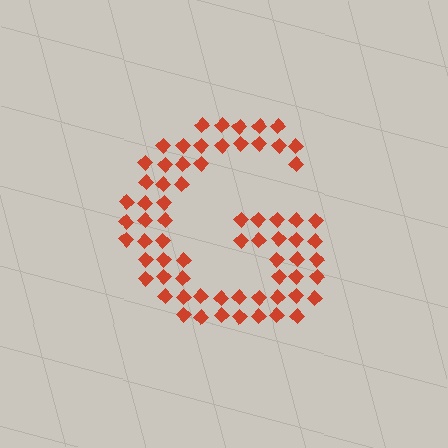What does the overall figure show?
The overall figure shows the letter G.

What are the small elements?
The small elements are diamonds.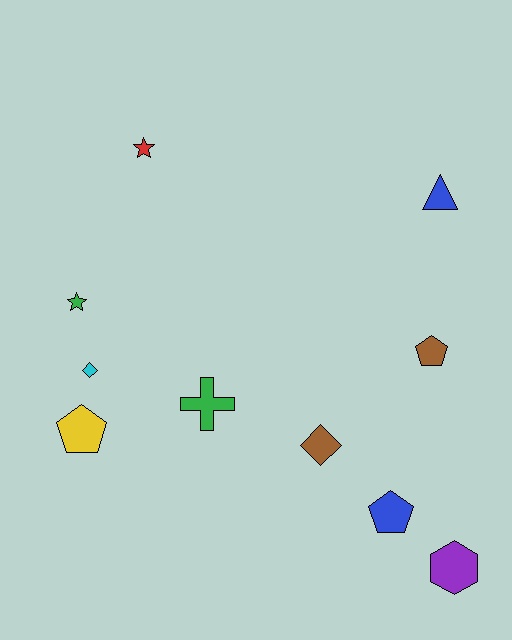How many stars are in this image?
There are 2 stars.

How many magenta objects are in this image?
There are no magenta objects.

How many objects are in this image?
There are 10 objects.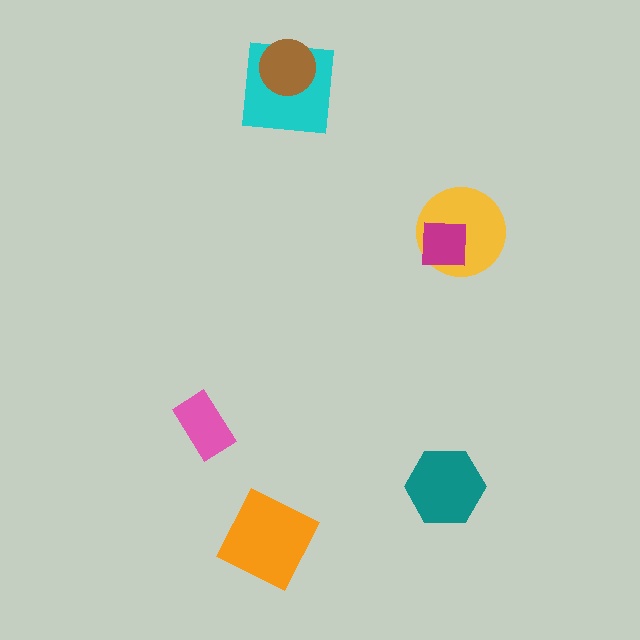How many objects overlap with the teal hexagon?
0 objects overlap with the teal hexagon.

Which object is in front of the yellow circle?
The magenta square is in front of the yellow circle.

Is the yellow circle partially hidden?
Yes, it is partially covered by another shape.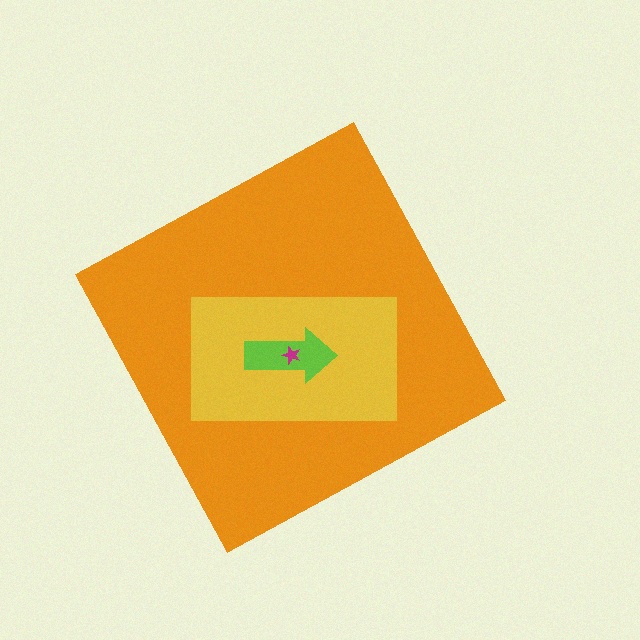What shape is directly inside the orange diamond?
The yellow rectangle.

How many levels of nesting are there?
4.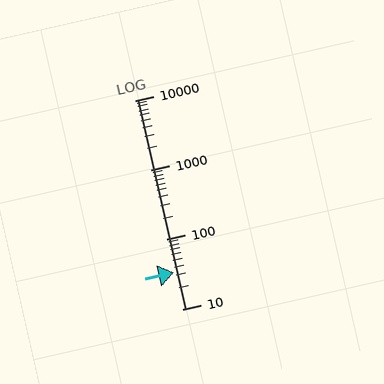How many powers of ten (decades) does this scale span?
The scale spans 3 decades, from 10 to 10000.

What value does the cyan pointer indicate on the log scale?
The pointer indicates approximately 34.